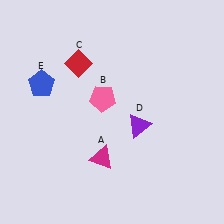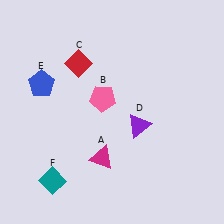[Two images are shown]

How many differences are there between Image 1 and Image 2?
There is 1 difference between the two images.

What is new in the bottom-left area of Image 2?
A teal diamond (F) was added in the bottom-left area of Image 2.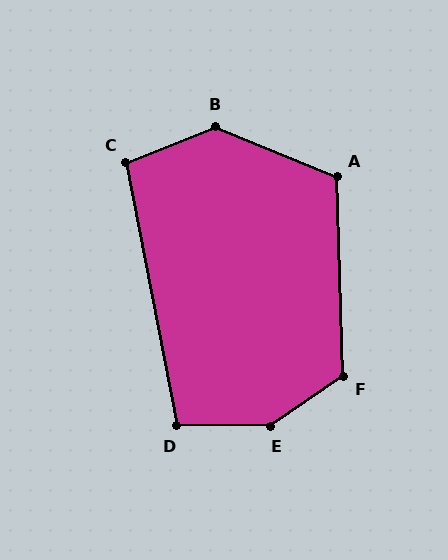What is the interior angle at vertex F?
Approximately 123 degrees (obtuse).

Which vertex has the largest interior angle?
E, at approximately 145 degrees.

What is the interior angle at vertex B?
Approximately 136 degrees (obtuse).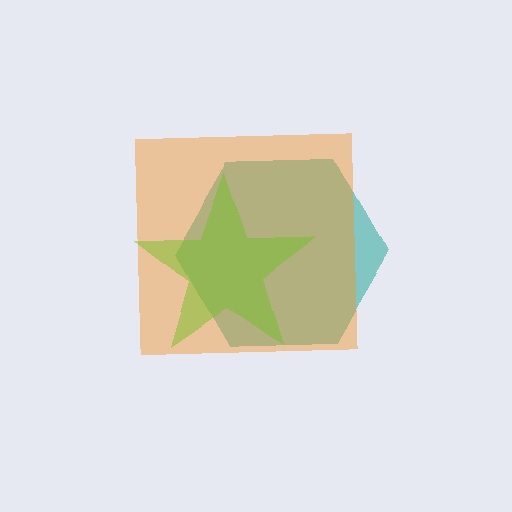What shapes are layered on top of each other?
The layered shapes are: a teal hexagon, an orange square, a lime star.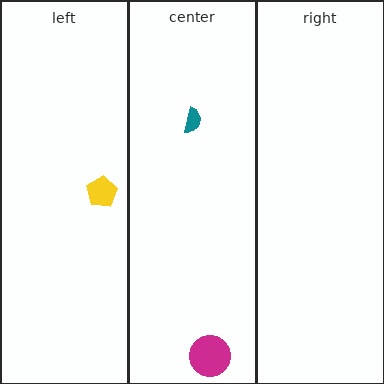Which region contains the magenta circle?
The center region.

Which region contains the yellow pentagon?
The left region.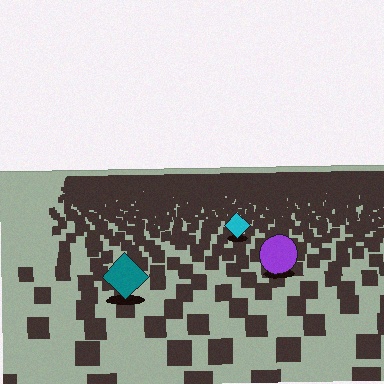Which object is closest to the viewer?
The teal diamond is closest. The texture marks near it are larger and more spread out.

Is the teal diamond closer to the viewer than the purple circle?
Yes. The teal diamond is closer — you can tell from the texture gradient: the ground texture is coarser near it.